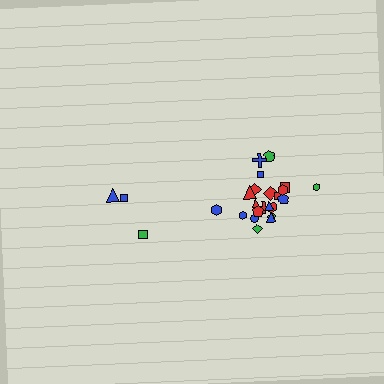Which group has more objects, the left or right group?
The right group.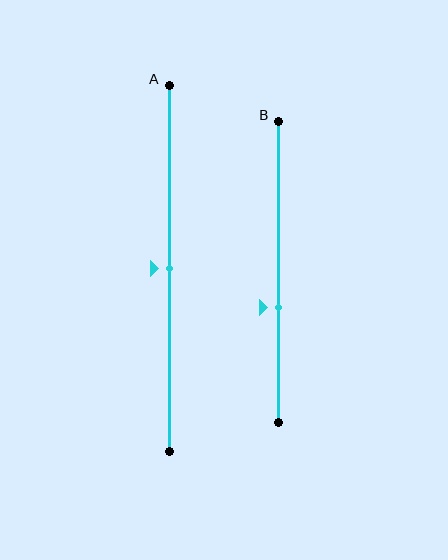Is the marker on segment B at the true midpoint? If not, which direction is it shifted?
No, the marker on segment B is shifted downward by about 12% of the segment length.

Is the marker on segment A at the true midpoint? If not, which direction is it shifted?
Yes, the marker on segment A is at the true midpoint.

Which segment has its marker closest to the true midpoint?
Segment A has its marker closest to the true midpoint.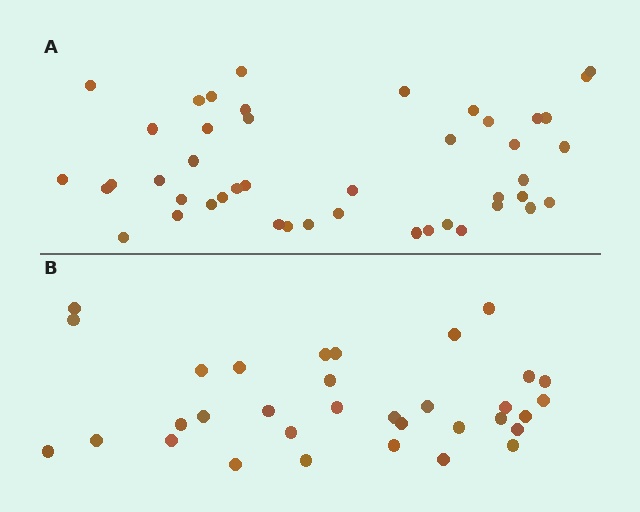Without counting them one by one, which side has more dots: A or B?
Region A (the top region) has more dots.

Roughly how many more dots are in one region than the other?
Region A has roughly 12 or so more dots than region B.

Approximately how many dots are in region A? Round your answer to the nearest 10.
About 40 dots. (The exact count is 45, which rounds to 40.)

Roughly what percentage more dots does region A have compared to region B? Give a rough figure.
About 35% more.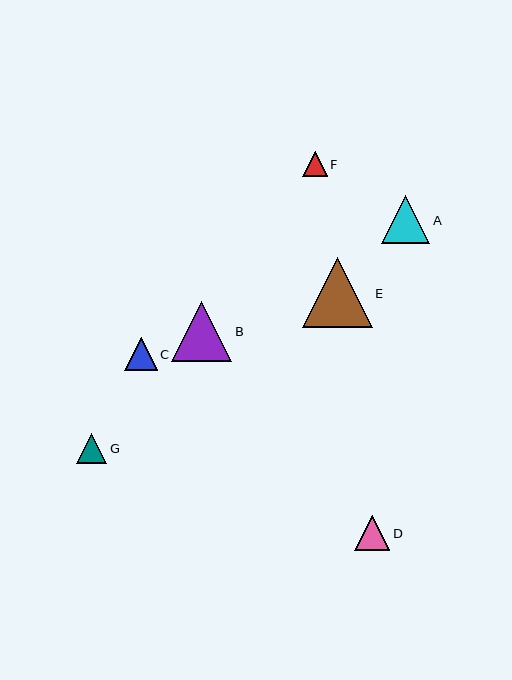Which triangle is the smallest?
Triangle F is the smallest with a size of approximately 25 pixels.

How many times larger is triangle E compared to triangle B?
Triangle E is approximately 1.2 times the size of triangle B.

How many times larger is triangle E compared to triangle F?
Triangle E is approximately 2.8 times the size of triangle F.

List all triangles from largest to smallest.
From largest to smallest: E, B, A, D, C, G, F.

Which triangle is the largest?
Triangle E is the largest with a size of approximately 70 pixels.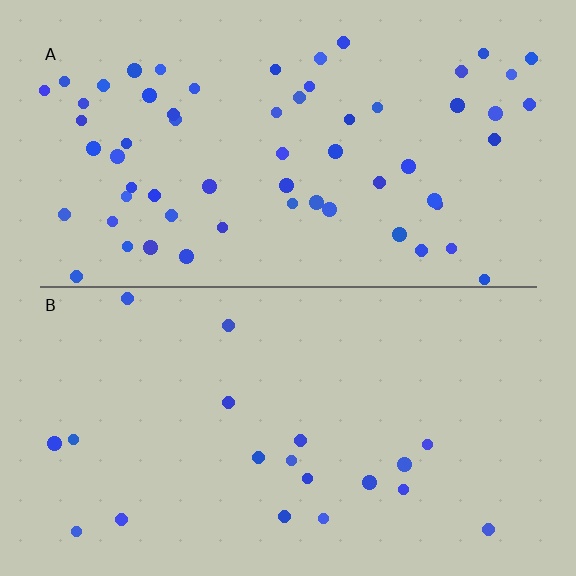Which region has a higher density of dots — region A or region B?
A (the top).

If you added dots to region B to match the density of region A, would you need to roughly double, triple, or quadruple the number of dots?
Approximately triple.